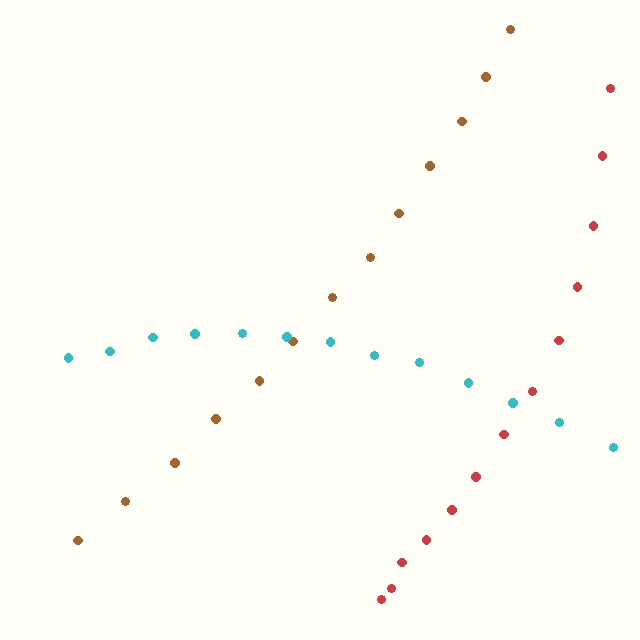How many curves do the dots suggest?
There are 3 distinct paths.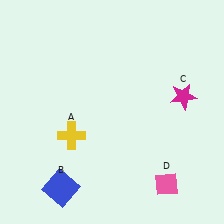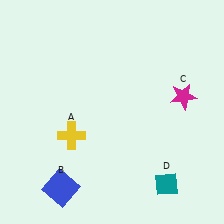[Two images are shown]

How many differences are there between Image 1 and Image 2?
There is 1 difference between the two images.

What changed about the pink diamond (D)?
In Image 1, D is pink. In Image 2, it changed to teal.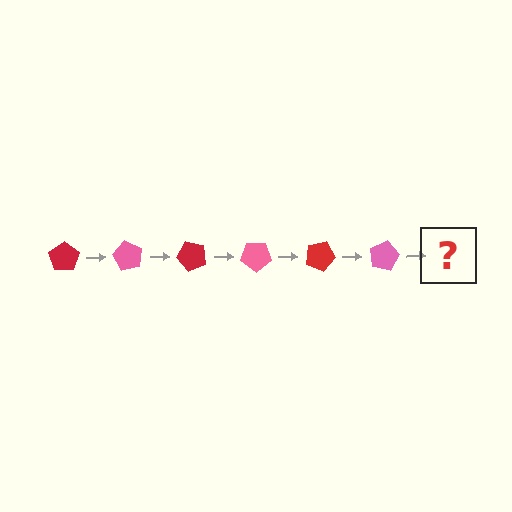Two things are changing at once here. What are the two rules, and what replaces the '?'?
The two rules are that it rotates 60 degrees each step and the color cycles through red and pink. The '?' should be a red pentagon, rotated 360 degrees from the start.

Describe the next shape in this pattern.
It should be a red pentagon, rotated 360 degrees from the start.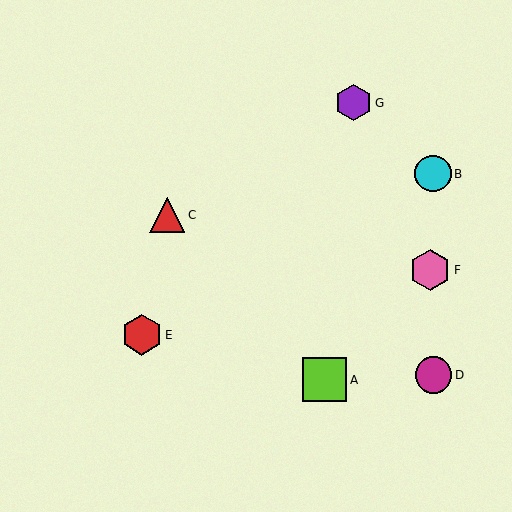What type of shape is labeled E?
Shape E is a red hexagon.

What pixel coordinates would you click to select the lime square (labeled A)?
Click at (325, 380) to select the lime square A.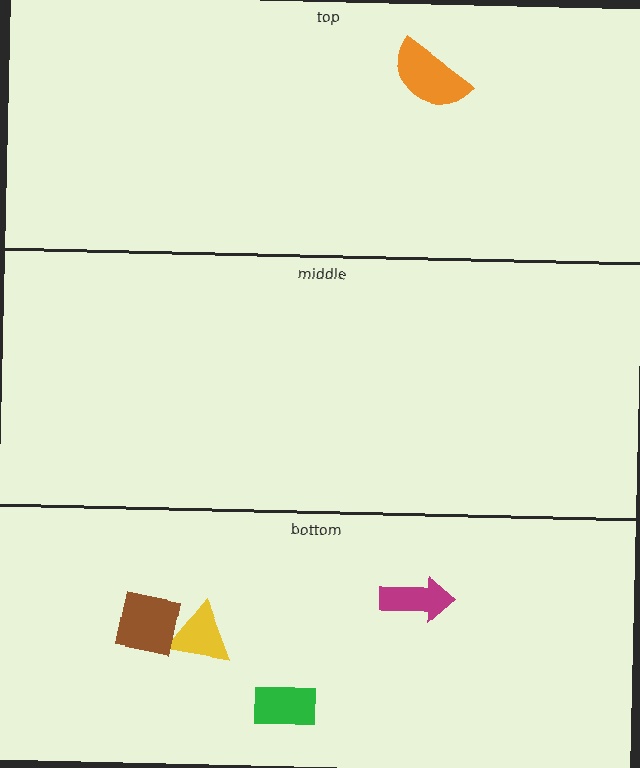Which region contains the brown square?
The bottom region.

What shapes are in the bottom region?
The yellow triangle, the green rectangle, the magenta arrow, the brown square.